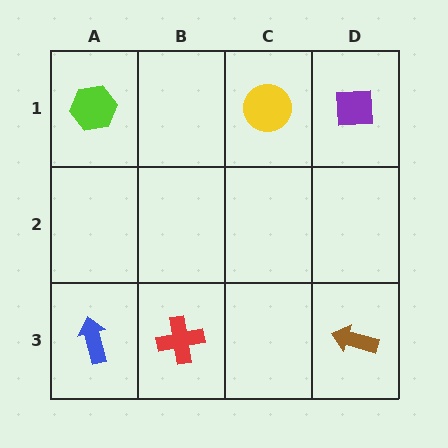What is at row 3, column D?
A brown arrow.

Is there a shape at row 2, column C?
No, that cell is empty.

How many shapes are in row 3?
3 shapes.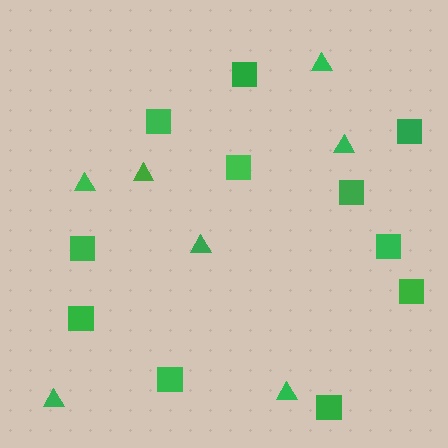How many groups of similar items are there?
There are 2 groups: one group of triangles (7) and one group of squares (11).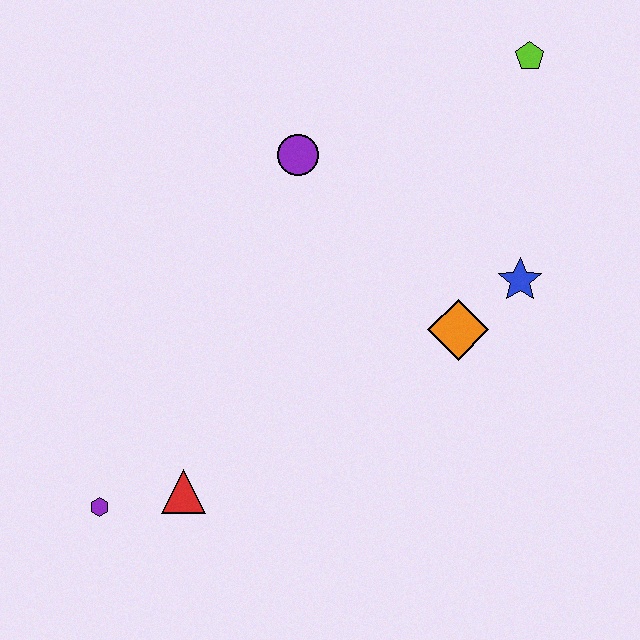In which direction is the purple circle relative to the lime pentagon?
The purple circle is to the left of the lime pentagon.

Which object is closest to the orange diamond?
The blue star is closest to the orange diamond.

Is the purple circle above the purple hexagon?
Yes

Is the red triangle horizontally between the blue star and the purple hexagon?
Yes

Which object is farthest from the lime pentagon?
The purple hexagon is farthest from the lime pentagon.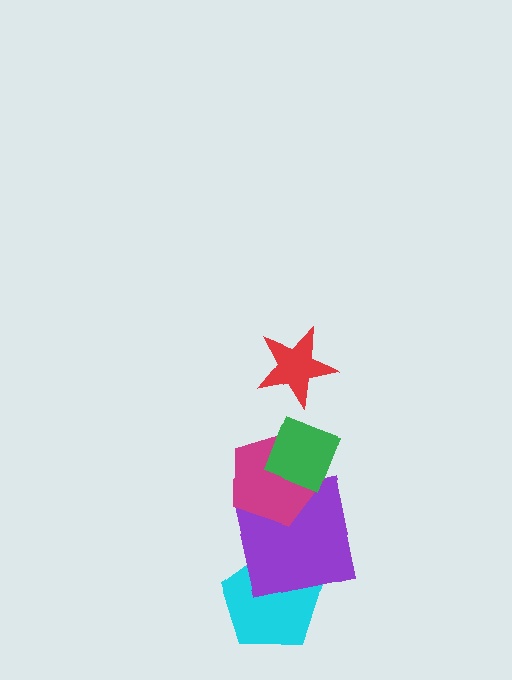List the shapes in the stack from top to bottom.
From top to bottom: the red star, the green diamond, the magenta pentagon, the purple square, the cyan pentagon.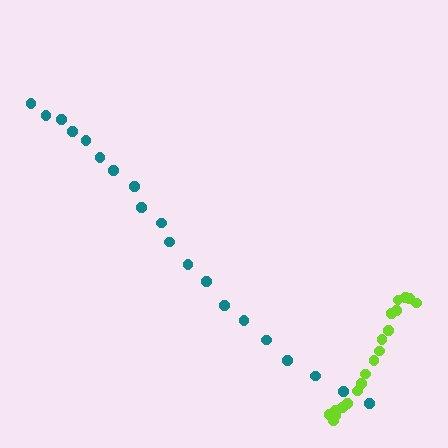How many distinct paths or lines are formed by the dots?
There are 2 distinct paths.